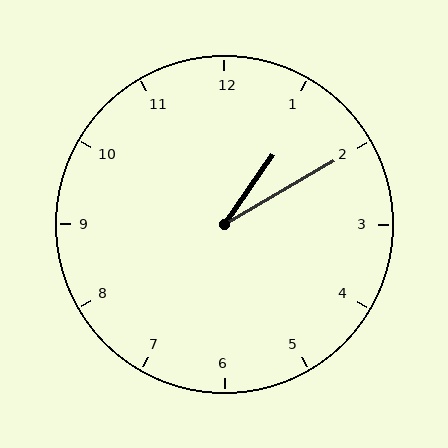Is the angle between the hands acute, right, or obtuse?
It is acute.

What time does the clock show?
1:10.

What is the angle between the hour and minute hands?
Approximately 25 degrees.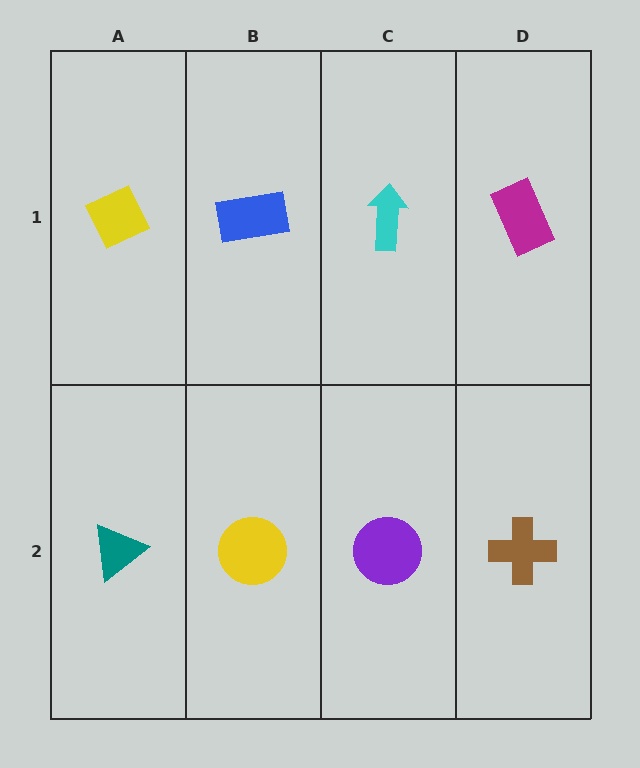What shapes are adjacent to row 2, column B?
A blue rectangle (row 1, column B), a teal triangle (row 2, column A), a purple circle (row 2, column C).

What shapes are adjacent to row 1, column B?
A yellow circle (row 2, column B), a yellow diamond (row 1, column A), a cyan arrow (row 1, column C).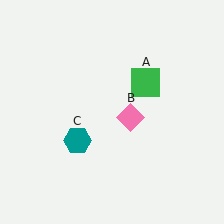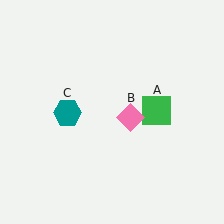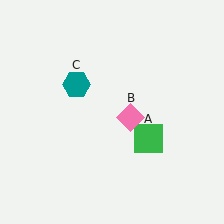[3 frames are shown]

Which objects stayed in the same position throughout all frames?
Pink diamond (object B) remained stationary.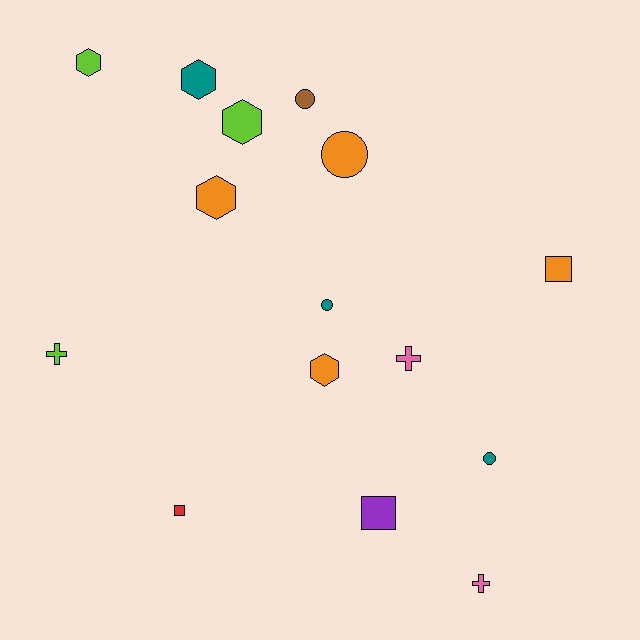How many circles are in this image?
There are 4 circles.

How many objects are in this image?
There are 15 objects.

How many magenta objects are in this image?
There are no magenta objects.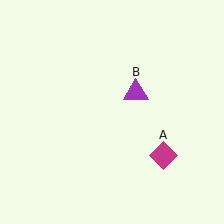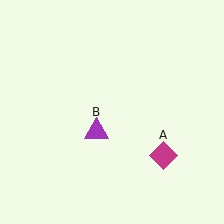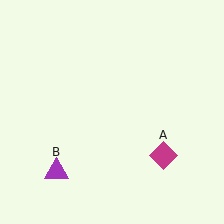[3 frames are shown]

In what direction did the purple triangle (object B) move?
The purple triangle (object B) moved down and to the left.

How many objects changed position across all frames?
1 object changed position: purple triangle (object B).